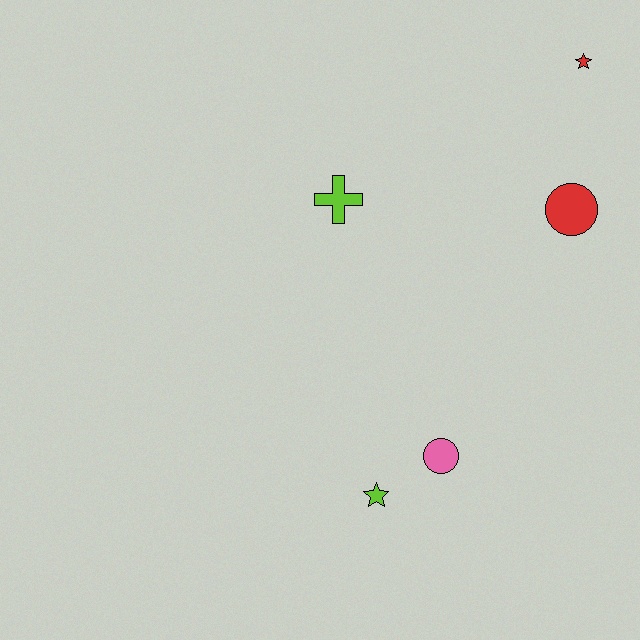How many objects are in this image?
There are 5 objects.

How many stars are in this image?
There are 2 stars.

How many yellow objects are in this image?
There are no yellow objects.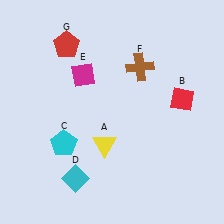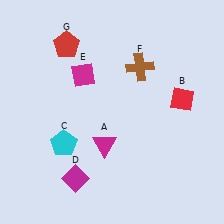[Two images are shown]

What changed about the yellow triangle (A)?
In Image 1, A is yellow. In Image 2, it changed to magenta.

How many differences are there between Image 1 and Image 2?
There are 2 differences between the two images.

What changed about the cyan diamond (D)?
In Image 1, D is cyan. In Image 2, it changed to magenta.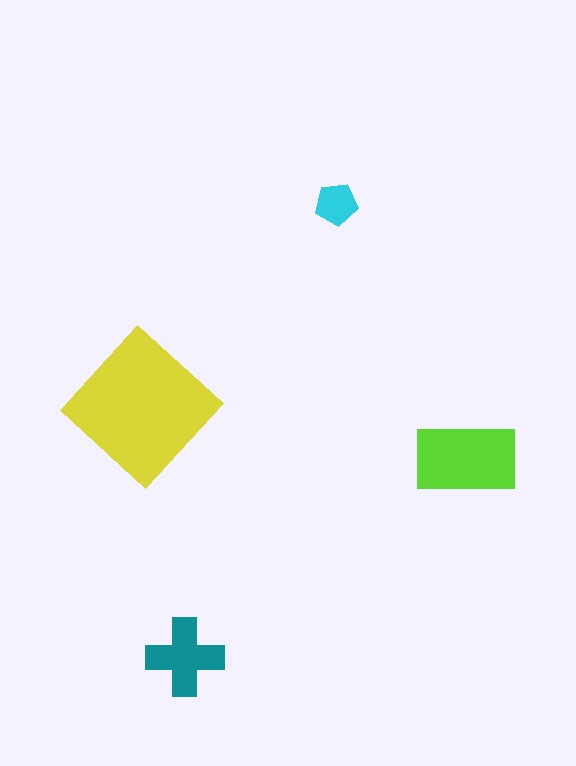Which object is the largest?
The yellow diamond.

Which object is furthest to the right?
The lime rectangle is rightmost.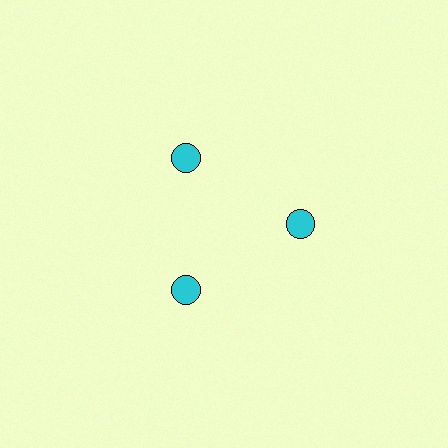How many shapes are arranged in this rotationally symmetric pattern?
There are 3 shapes, arranged in 3 groups of 1.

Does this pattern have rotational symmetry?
Yes, this pattern has 3-fold rotational symmetry. It looks the same after rotating 120 degrees around the center.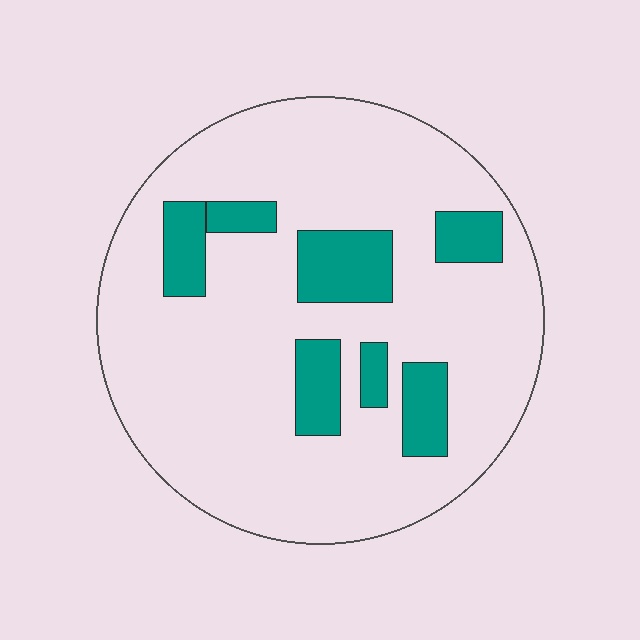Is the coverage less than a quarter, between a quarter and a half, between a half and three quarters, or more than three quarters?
Less than a quarter.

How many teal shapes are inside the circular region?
7.